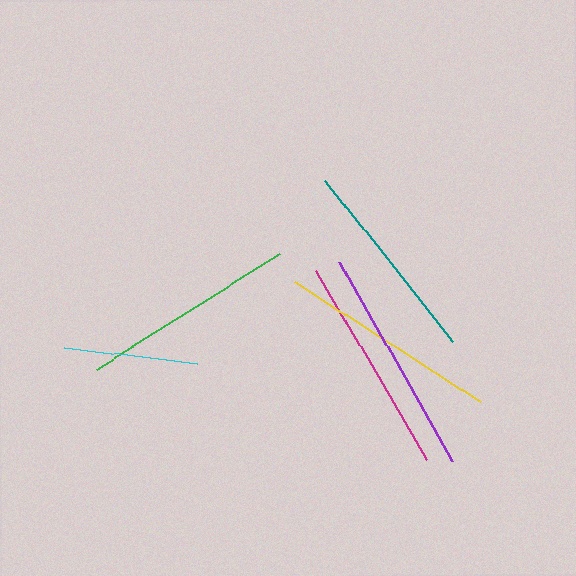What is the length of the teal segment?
The teal segment is approximately 206 pixels long.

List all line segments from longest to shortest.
From longest to shortest: purple, yellow, magenta, green, teal, cyan.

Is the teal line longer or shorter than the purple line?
The purple line is longer than the teal line.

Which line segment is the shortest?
The cyan line is the shortest at approximately 134 pixels.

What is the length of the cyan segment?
The cyan segment is approximately 134 pixels long.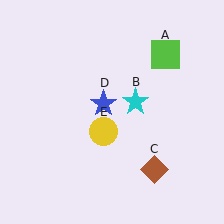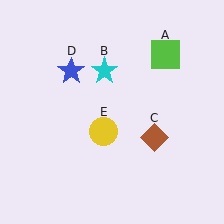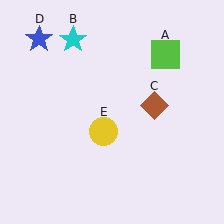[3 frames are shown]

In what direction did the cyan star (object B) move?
The cyan star (object B) moved up and to the left.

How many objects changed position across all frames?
3 objects changed position: cyan star (object B), brown diamond (object C), blue star (object D).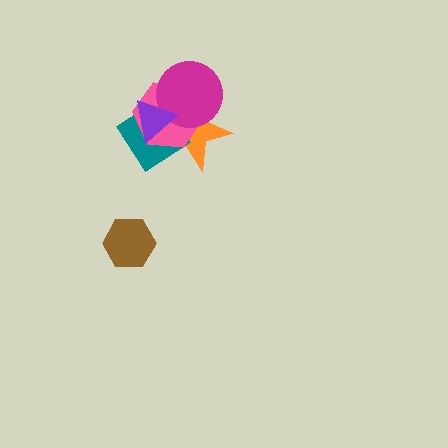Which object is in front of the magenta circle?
The purple triangle is in front of the magenta circle.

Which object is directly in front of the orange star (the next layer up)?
The teal diamond is directly in front of the orange star.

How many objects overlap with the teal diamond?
4 objects overlap with the teal diamond.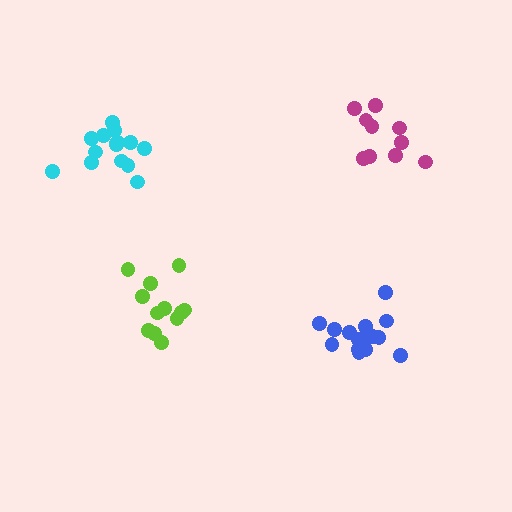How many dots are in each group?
Group 1: 10 dots, Group 2: 15 dots, Group 3: 12 dots, Group 4: 15 dots (52 total).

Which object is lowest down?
The blue cluster is bottommost.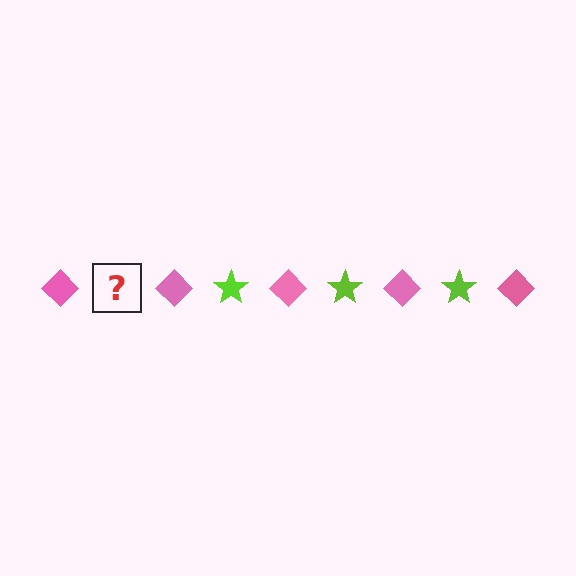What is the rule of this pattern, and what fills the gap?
The rule is that the pattern alternates between pink diamond and lime star. The gap should be filled with a lime star.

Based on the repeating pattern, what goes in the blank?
The blank should be a lime star.